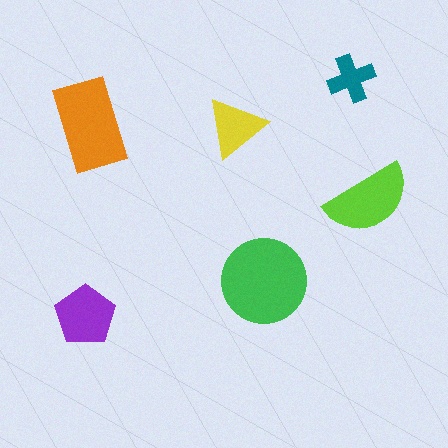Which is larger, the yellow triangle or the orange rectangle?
The orange rectangle.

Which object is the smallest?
The teal cross.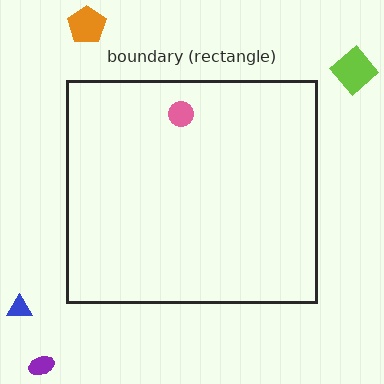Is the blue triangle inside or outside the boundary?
Outside.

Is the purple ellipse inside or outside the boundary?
Outside.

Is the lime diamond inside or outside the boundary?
Outside.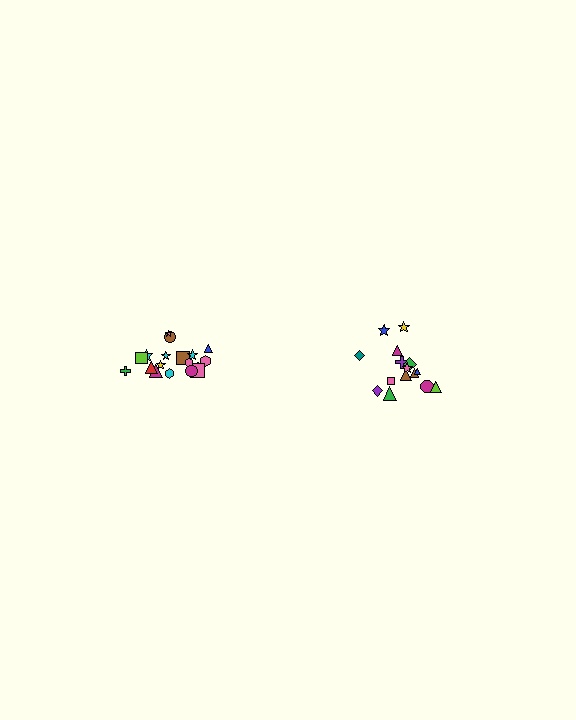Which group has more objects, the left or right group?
The left group.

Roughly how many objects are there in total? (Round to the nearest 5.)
Roughly 35 objects in total.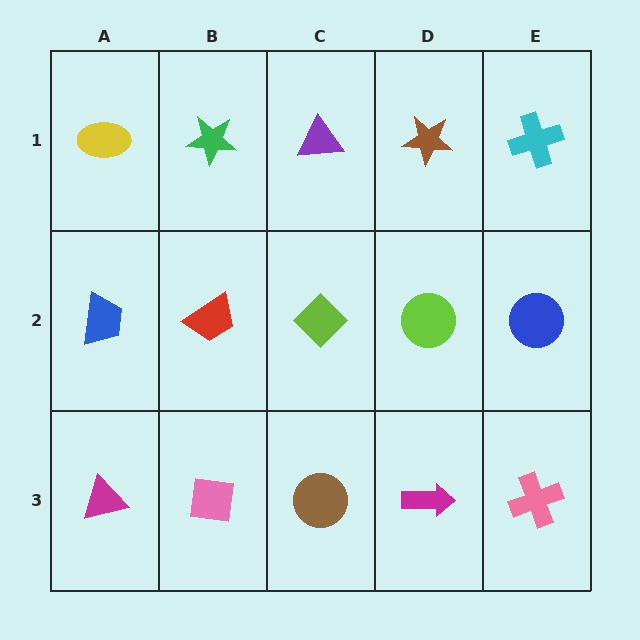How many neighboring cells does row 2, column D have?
4.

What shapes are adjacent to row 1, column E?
A blue circle (row 2, column E), a brown star (row 1, column D).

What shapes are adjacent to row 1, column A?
A blue trapezoid (row 2, column A), a green star (row 1, column B).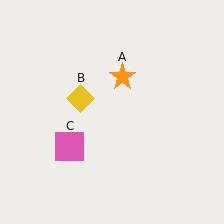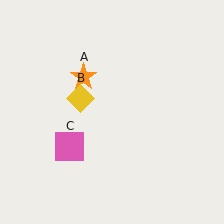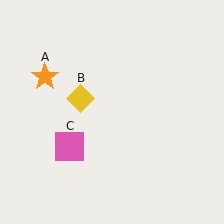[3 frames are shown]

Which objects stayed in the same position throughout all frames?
Yellow diamond (object B) and pink square (object C) remained stationary.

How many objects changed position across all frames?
1 object changed position: orange star (object A).